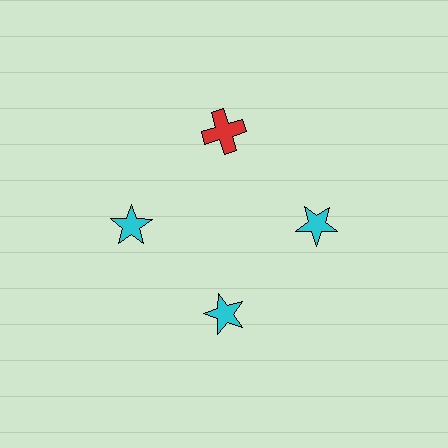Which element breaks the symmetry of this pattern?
The red cross at roughly the 12 o'clock position breaks the symmetry. All other shapes are cyan stars.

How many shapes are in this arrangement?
There are 4 shapes arranged in a ring pattern.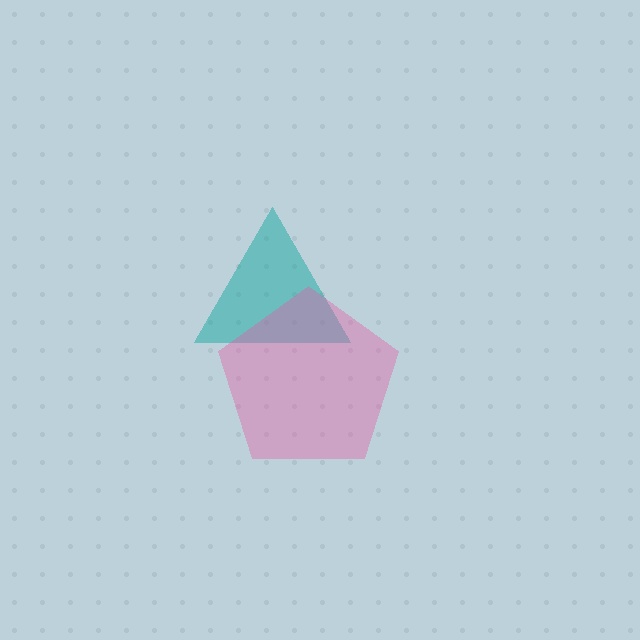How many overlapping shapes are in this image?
There are 2 overlapping shapes in the image.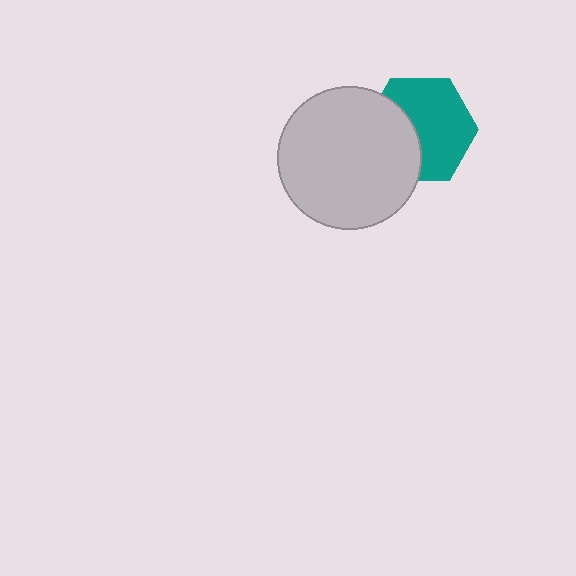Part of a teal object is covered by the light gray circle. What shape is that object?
It is a hexagon.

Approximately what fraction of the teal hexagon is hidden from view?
Roughly 38% of the teal hexagon is hidden behind the light gray circle.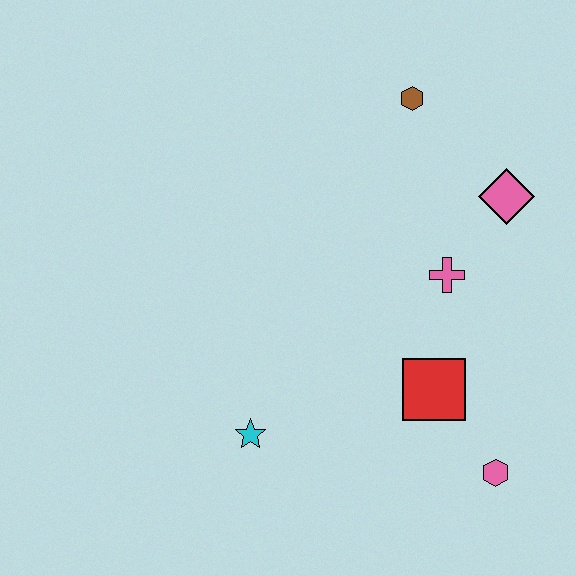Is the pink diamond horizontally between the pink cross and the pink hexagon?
No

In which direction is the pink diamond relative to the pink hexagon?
The pink diamond is above the pink hexagon.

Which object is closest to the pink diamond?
The pink cross is closest to the pink diamond.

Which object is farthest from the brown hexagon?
The pink hexagon is farthest from the brown hexagon.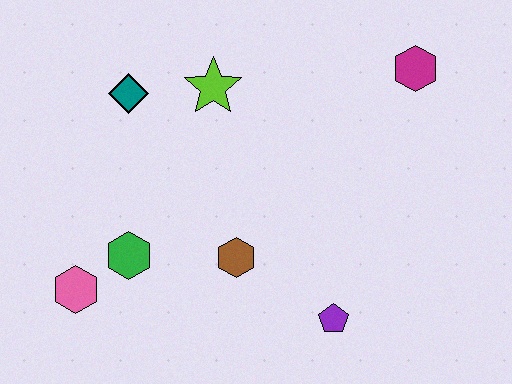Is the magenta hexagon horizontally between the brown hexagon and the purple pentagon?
No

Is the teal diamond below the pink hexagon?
No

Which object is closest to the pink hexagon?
The green hexagon is closest to the pink hexagon.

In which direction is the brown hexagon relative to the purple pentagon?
The brown hexagon is to the left of the purple pentagon.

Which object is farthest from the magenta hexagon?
The pink hexagon is farthest from the magenta hexagon.